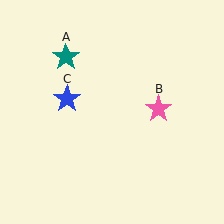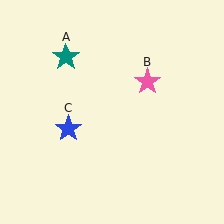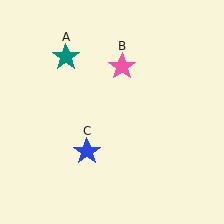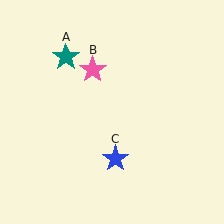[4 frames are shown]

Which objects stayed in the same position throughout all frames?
Teal star (object A) remained stationary.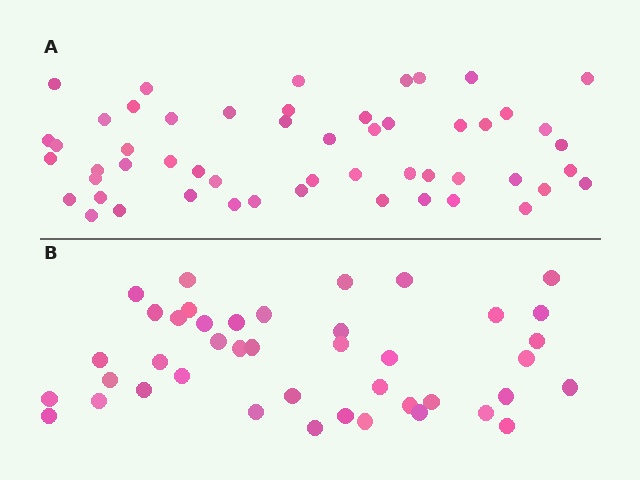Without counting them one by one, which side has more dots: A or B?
Region A (the top region) has more dots.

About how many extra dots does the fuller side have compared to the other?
Region A has roughly 12 or so more dots than region B.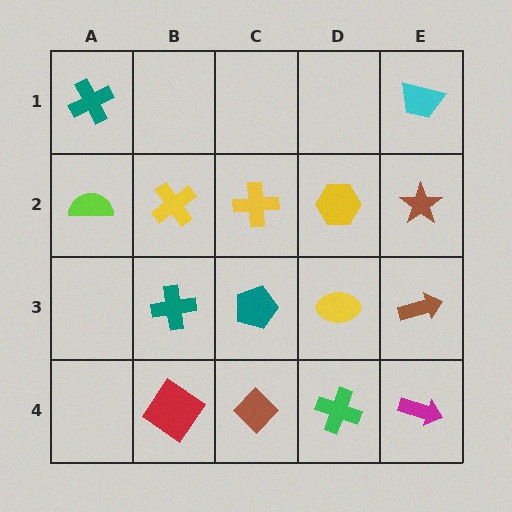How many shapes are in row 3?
4 shapes.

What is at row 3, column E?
A brown arrow.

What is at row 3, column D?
A yellow ellipse.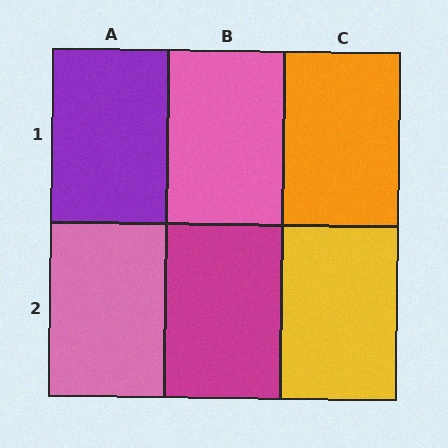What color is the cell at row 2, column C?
Yellow.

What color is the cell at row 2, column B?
Magenta.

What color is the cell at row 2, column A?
Pink.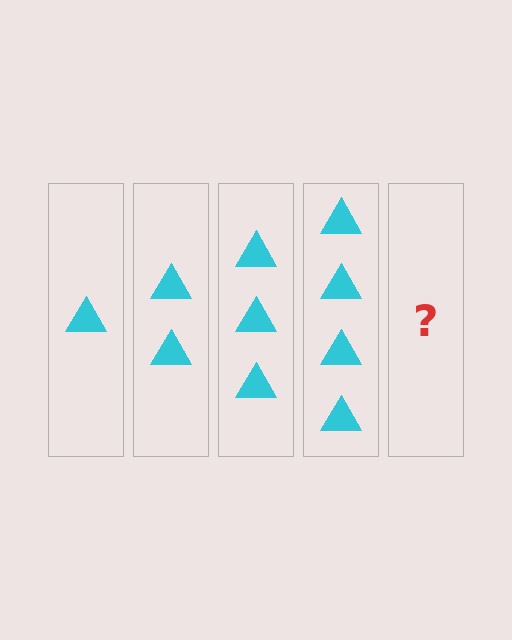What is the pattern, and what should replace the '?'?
The pattern is that each step adds one more triangle. The '?' should be 5 triangles.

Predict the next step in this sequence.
The next step is 5 triangles.